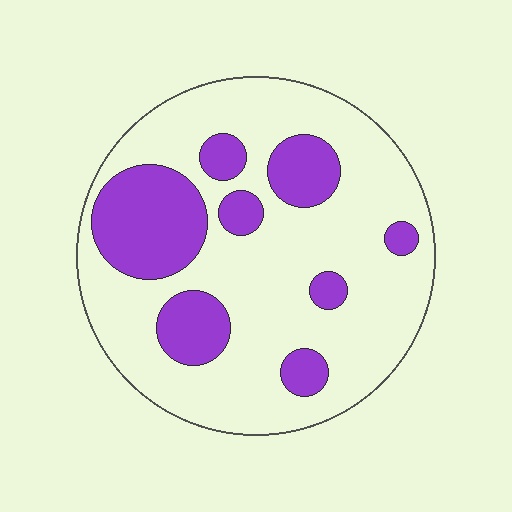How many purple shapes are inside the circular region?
8.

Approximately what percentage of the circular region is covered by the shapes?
Approximately 25%.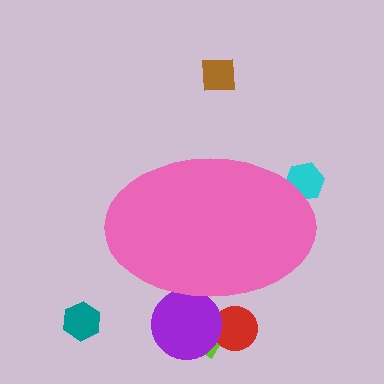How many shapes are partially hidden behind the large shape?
4 shapes are partially hidden.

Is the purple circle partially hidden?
Yes, the purple circle is partially hidden behind the pink ellipse.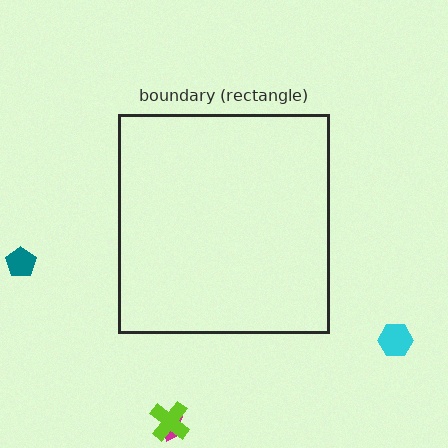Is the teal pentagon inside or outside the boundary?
Outside.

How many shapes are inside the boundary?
0 inside, 4 outside.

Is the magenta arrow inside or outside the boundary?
Outside.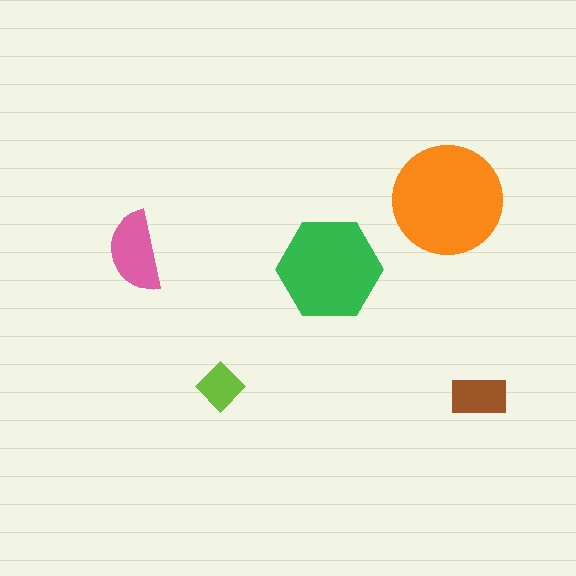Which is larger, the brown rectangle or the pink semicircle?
The pink semicircle.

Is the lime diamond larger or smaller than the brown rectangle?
Smaller.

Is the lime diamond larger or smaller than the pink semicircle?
Smaller.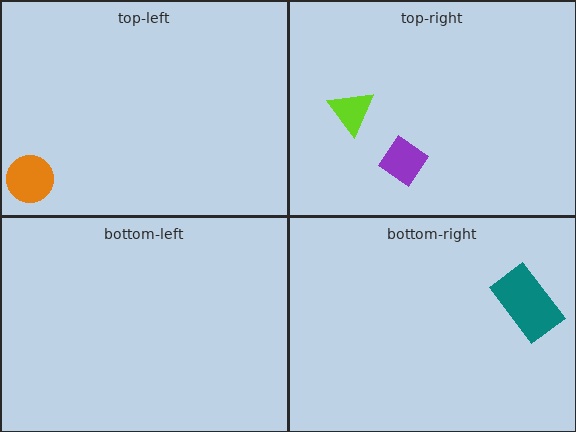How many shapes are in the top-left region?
1.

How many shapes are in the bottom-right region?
1.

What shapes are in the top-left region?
The orange circle.